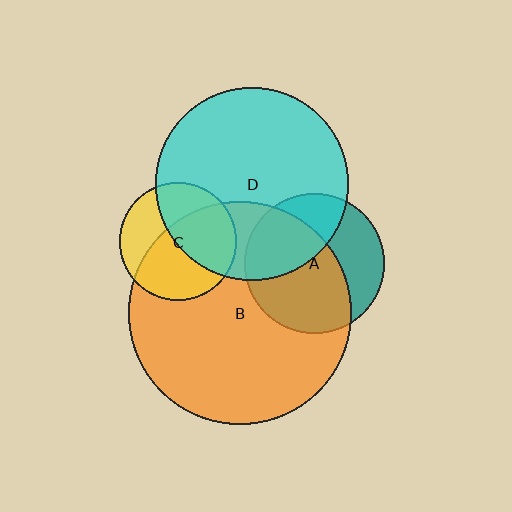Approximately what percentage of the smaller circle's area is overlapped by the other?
Approximately 65%.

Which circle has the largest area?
Circle B (orange).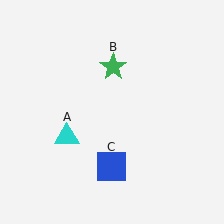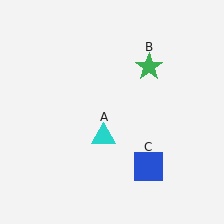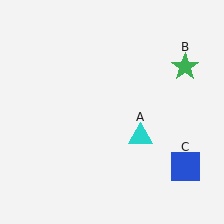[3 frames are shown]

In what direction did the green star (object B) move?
The green star (object B) moved right.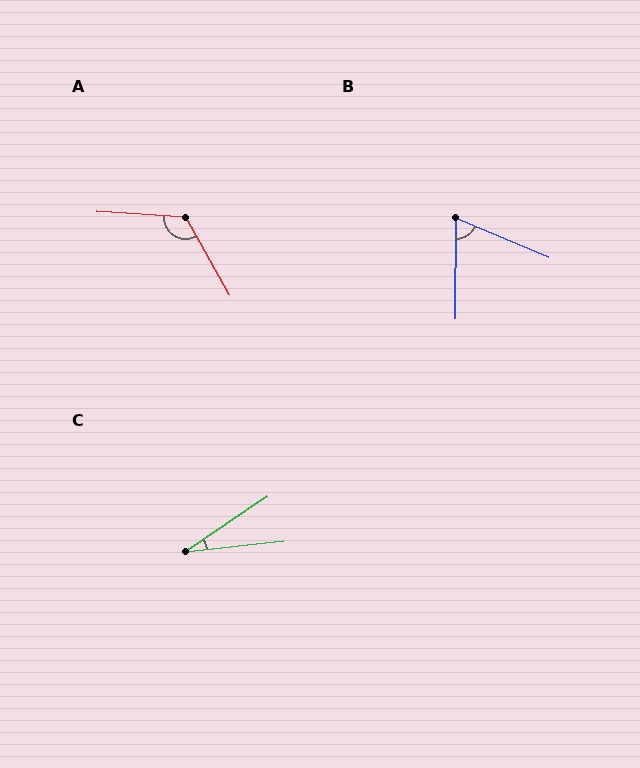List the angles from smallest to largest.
C (28°), B (68°), A (124°).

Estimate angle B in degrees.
Approximately 68 degrees.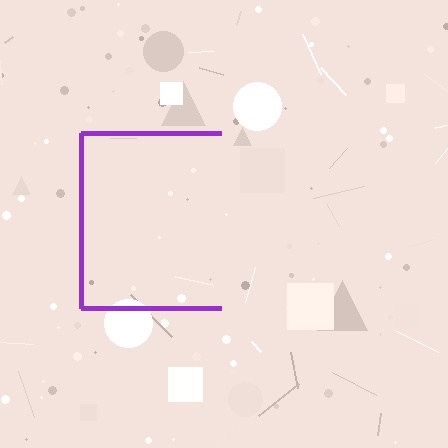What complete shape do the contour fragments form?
The contour fragments form a square.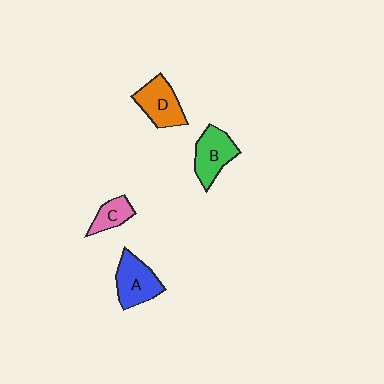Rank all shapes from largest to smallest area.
From largest to smallest: A (blue), B (green), D (orange), C (pink).